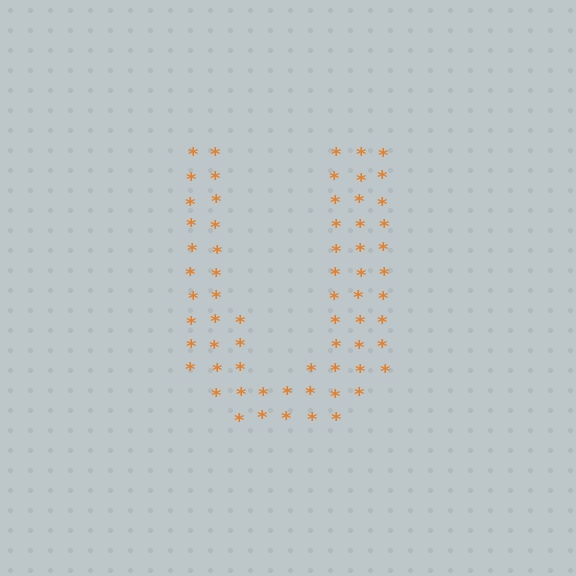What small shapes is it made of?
It is made of small asterisks.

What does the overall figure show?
The overall figure shows the letter U.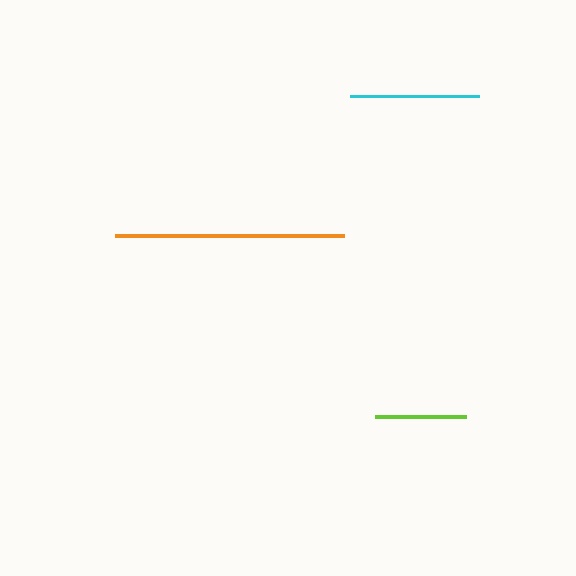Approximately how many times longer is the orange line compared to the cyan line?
The orange line is approximately 1.8 times the length of the cyan line.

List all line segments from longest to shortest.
From longest to shortest: orange, cyan, lime.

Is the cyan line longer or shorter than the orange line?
The orange line is longer than the cyan line.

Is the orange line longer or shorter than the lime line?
The orange line is longer than the lime line.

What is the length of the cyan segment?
The cyan segment is approximately 128 pixels long.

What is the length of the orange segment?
The orange segment is approximately 229 pixels long.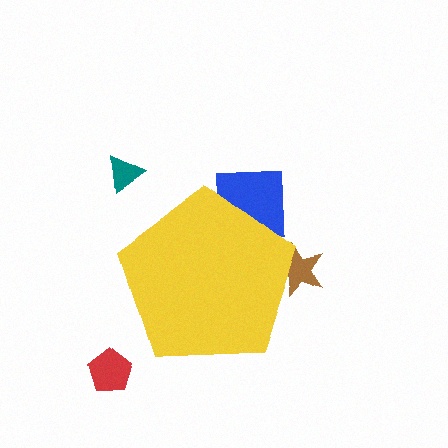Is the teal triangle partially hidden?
No, the teal triangle is fully visible.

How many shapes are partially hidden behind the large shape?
2 shapes are partially hidden.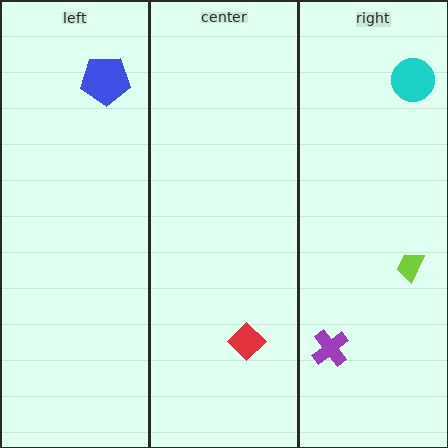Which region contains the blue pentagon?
The left region.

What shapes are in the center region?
The red diamond.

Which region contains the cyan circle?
The right region.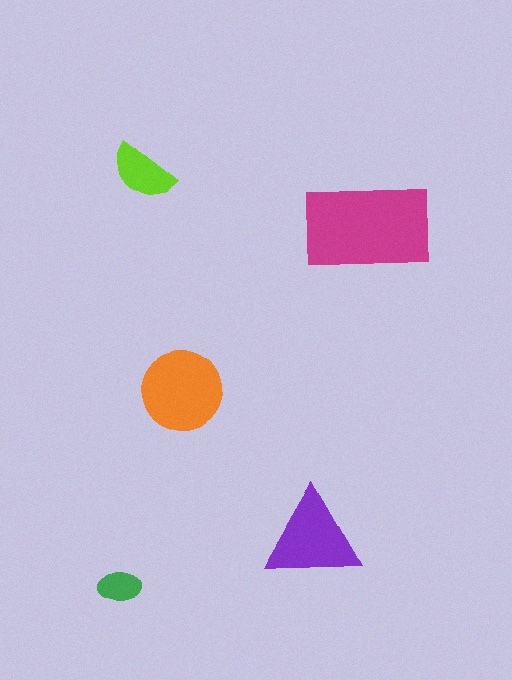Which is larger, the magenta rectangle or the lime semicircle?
The magenta rectangle.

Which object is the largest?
The magenta rectangle.